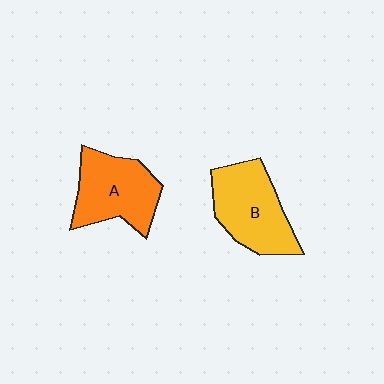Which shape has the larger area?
Shape B (yellow).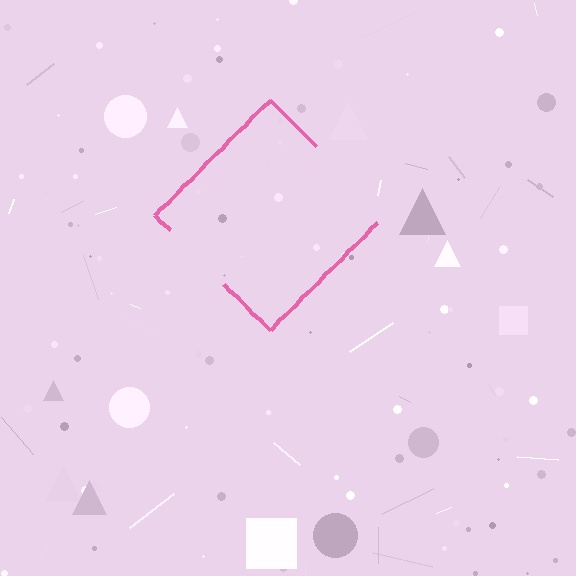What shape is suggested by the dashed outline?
The dashed outline suggests a diamond.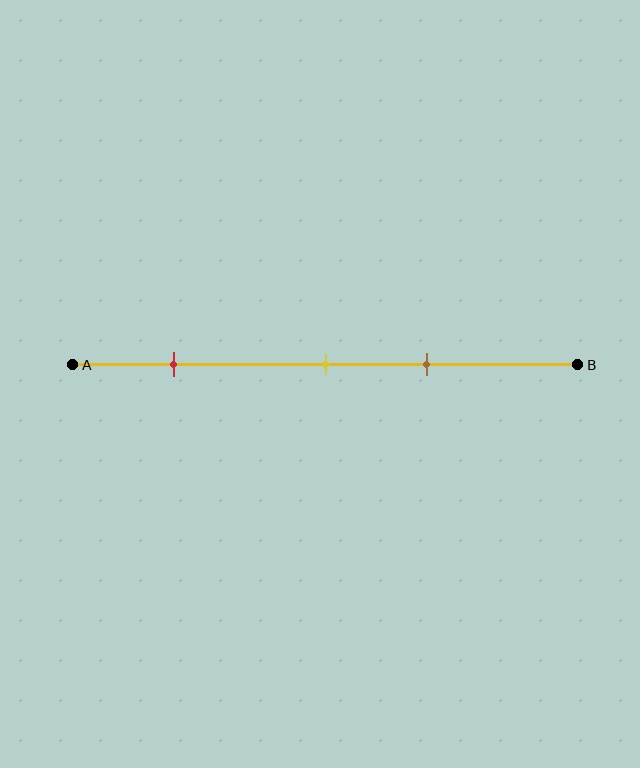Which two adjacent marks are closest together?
The yellow and brown marks are the closest adjacent pair.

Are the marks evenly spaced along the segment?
No, the marks are not evenly spaced.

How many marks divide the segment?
There are 3 marks dividing the segment.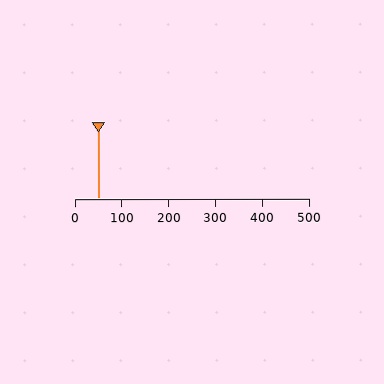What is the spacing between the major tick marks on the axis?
The major ticks are spaced 100 apart.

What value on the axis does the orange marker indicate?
The marker indicates approximately 50.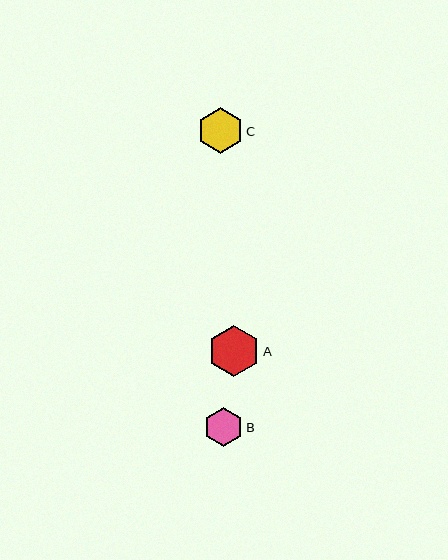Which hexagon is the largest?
Hexagon A is the largest with a size of approximately 52 pixels.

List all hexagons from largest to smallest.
From largest to smallest: A, C, B.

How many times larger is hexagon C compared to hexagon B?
Hexagon C is approximately 1.2 times the size of hexagon B.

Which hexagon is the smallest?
Hexagon B is the smallest with a size of approximately 39 pixels.